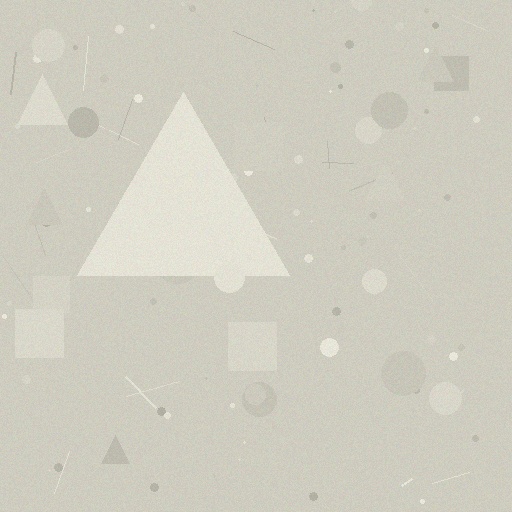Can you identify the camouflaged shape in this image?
The camouflaged shape is a triangle.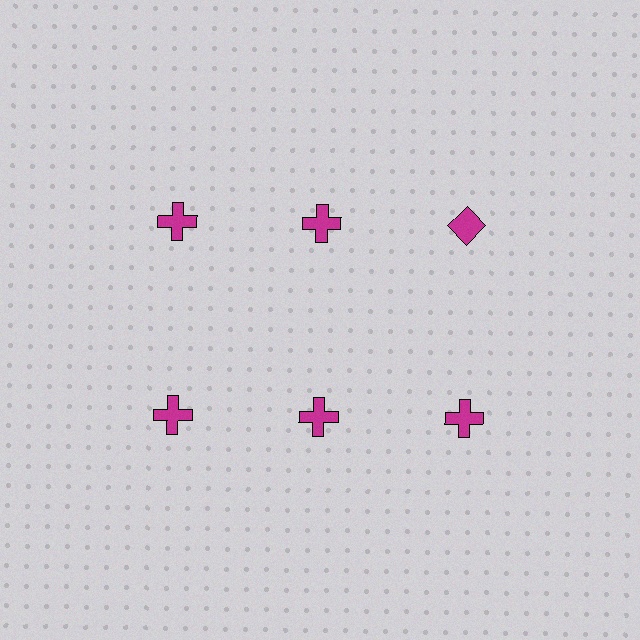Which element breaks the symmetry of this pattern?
The magenta diamond in the top row, center column breaks the symmetry. All other shapes are magenta crosses.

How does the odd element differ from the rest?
It has a different shape: diamond instead of cross.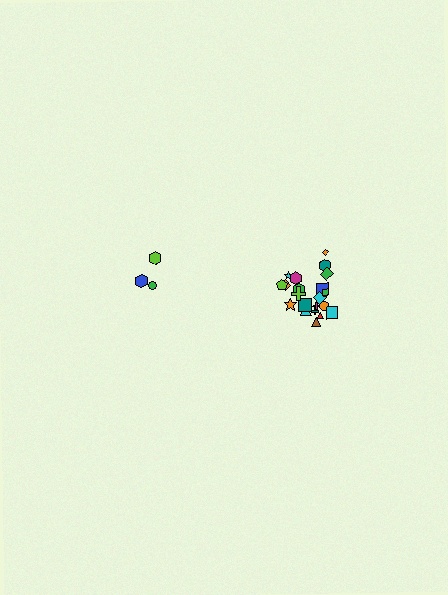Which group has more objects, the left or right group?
The right group.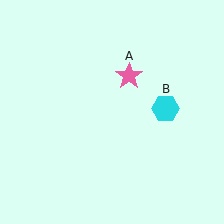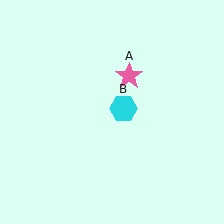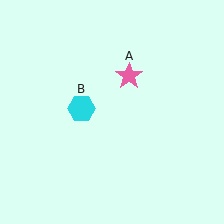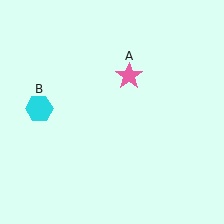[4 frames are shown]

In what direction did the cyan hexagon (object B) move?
The cyan hexagon (object B) moved left.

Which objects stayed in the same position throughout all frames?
Pink star (object A) remained stationary.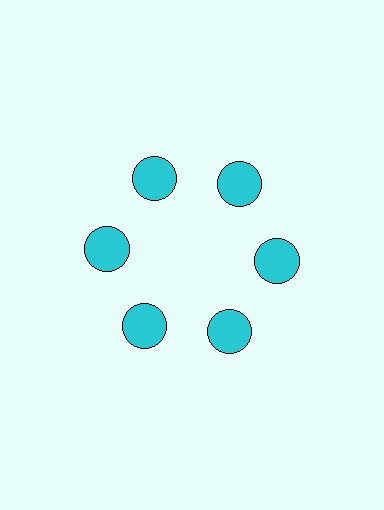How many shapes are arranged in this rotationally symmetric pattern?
There are 6 shapes, arranged in 6 groups of 1.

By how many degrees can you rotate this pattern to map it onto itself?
The pattern maps onto itself every 60 degrees of rotation.